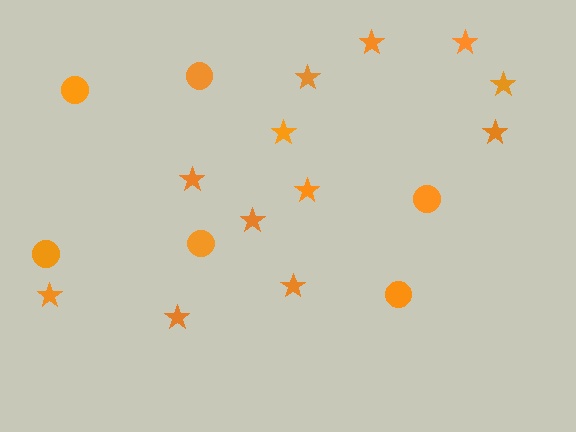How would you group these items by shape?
There are 2 groups: one group of circles (6) and one group of stars (12).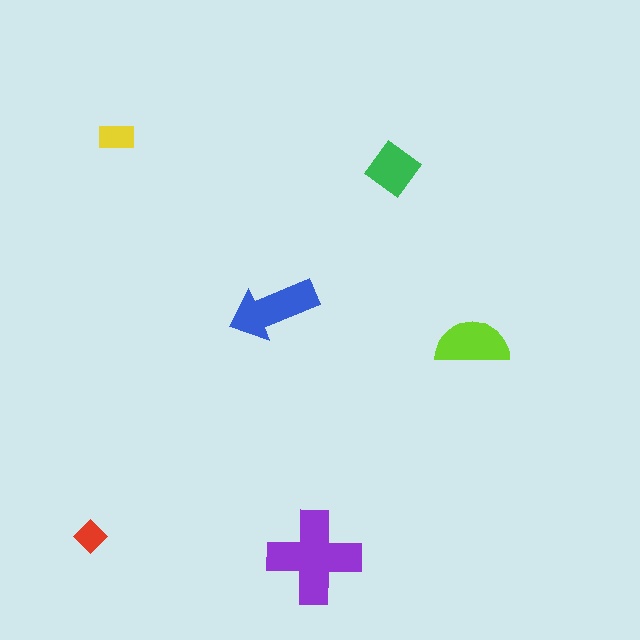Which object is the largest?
The purple cross.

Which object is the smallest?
The red diamond.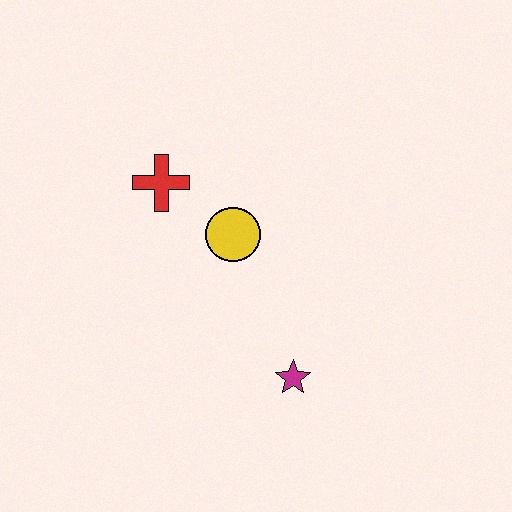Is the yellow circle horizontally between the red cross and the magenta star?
Yes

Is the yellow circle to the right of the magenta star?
No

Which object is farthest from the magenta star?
The red cross is farthest from the magenta star.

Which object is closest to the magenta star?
The yellow circle is closest to the magenta star.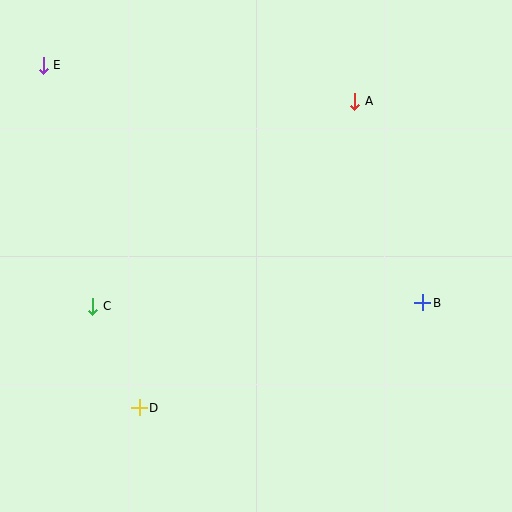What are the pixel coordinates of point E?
Point E is at (43, 65).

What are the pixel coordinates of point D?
Point D is at (139, 408).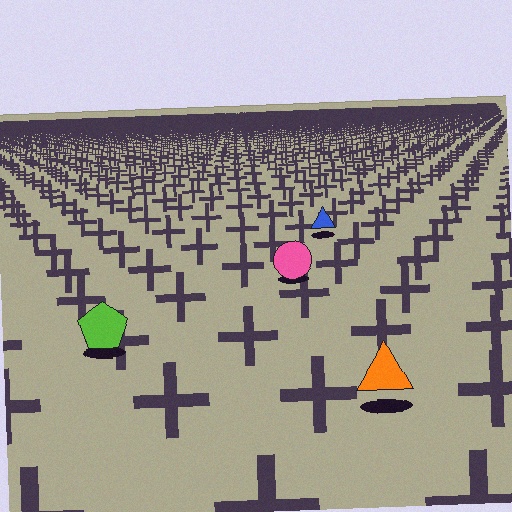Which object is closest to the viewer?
The orange triangle is closest. The texture marks near it are larger and more spread out.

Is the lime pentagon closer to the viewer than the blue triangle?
Yes. The lime pentagon is closer — you can tell from the texture gradient: the ground texture is coarser near it.